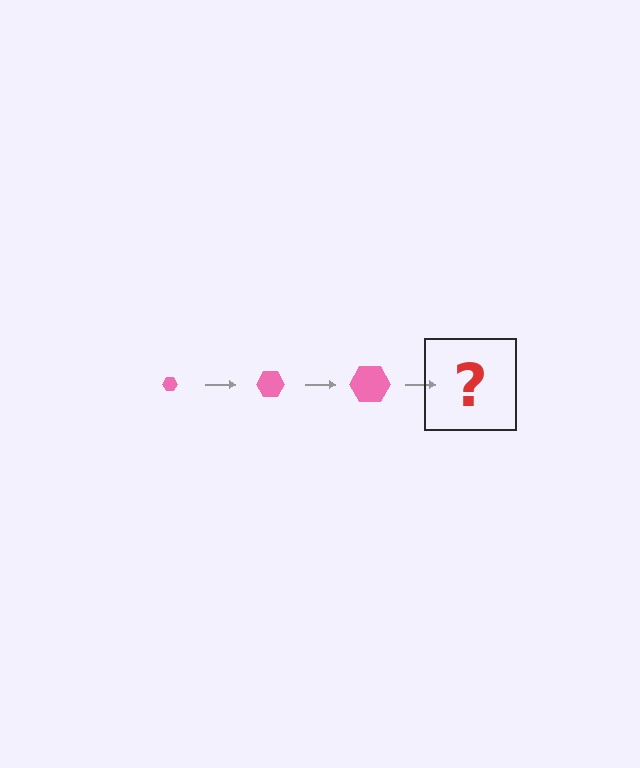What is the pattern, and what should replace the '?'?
The pattern is that the hexagon gets progressively larger each step. The '?' should be a pink hexagon, larger than the previous one.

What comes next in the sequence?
The next element should be a pink hexagon, larger than the previous one.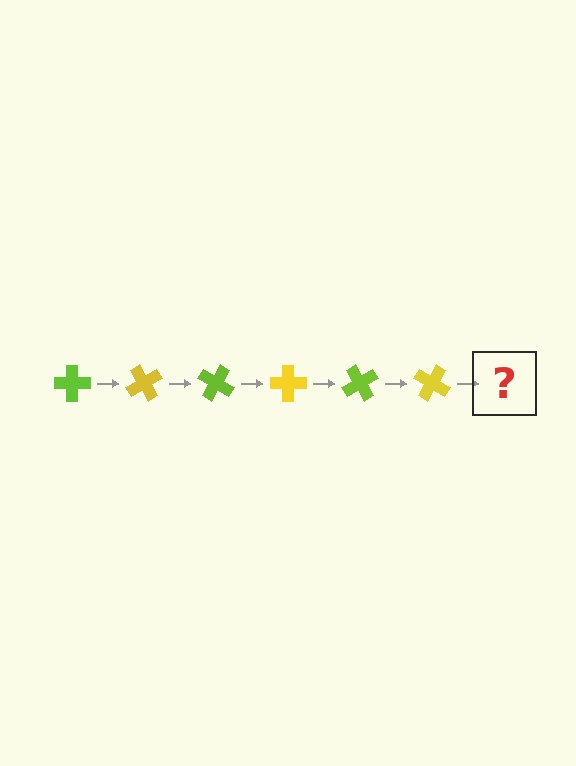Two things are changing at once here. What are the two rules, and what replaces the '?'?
The two rules are that it rotates 60 degrees each step and the color cycles through lime and yellow. The '?' should be a lime cross, rotated 360 degrees from the start.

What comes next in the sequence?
The next element should be a lime cross, rotated 360 degrees from the start.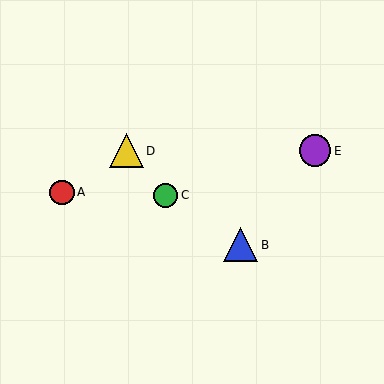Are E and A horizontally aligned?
No, E is at y≈151 and A is at y≈192.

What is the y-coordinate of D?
Object D is at y≈151.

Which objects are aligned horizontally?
Objects D, E are aligned horizontally.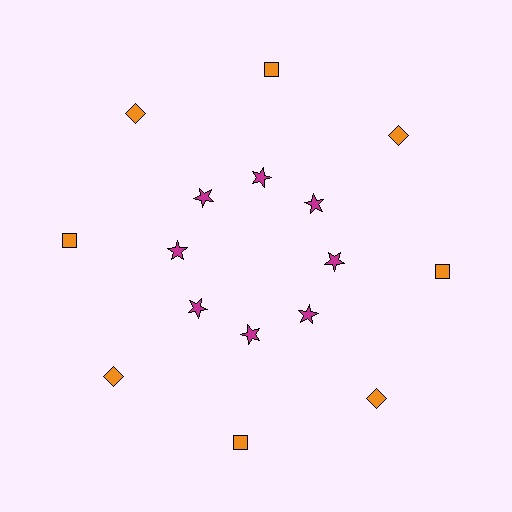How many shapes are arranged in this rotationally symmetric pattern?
There are 16 shapes, arranged in 8 groups of 2.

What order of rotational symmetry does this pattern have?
This pattern has 8-fold rotational symmetry.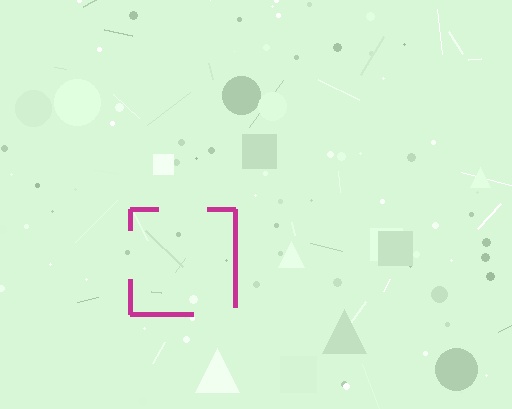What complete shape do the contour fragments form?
The contour fragments form a square.